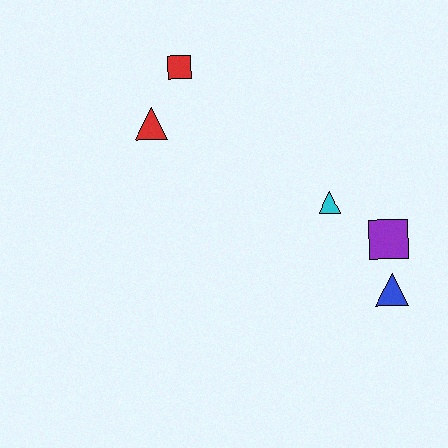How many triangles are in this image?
There are 3 triangles.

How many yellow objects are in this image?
There are no yellow objects.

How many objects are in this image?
There are 5 objects.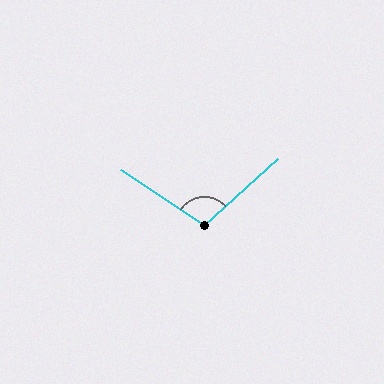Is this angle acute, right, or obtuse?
It is obtuse.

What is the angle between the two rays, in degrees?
Approximately 105 degrees.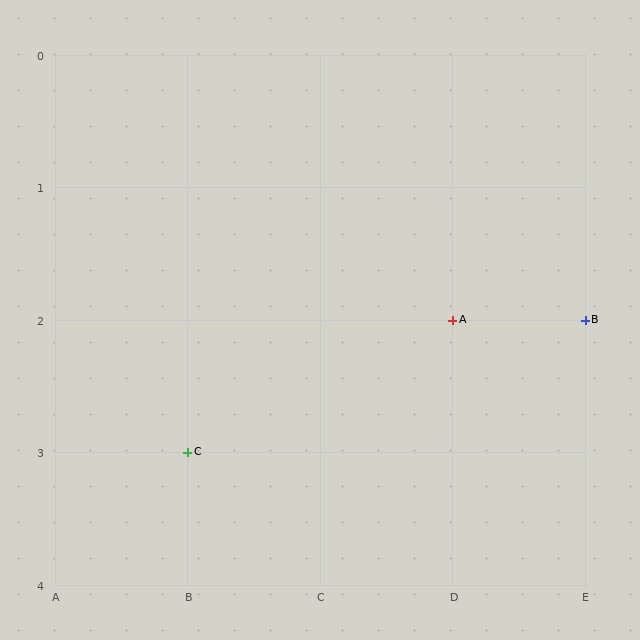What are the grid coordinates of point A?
Point A is at grid coordinates (D, 2).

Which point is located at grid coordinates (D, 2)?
Point A is at (D, 2).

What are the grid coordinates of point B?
Point B is at grid coordinates (E, 2).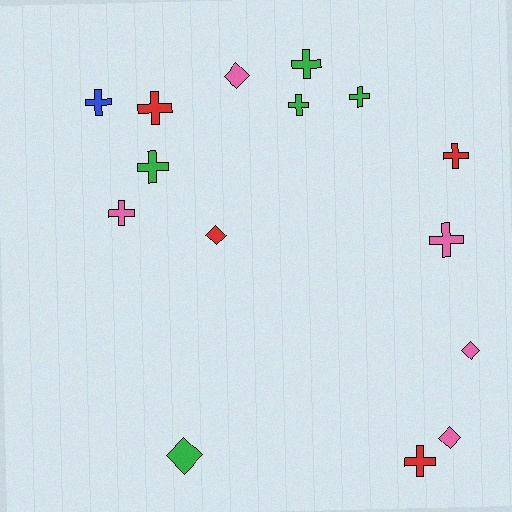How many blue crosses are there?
There is 1 blue cross.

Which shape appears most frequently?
Cross, with 10 objects.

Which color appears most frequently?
Green, with 5 objects.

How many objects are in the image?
There are 15 objects.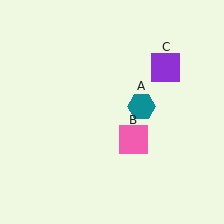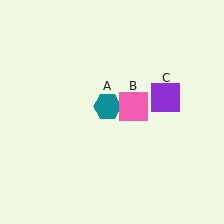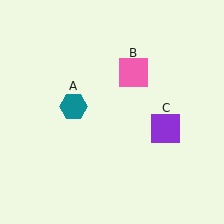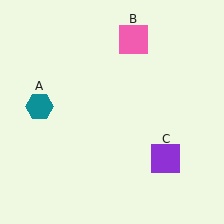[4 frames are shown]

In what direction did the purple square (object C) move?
The purple square (object C) moved down.